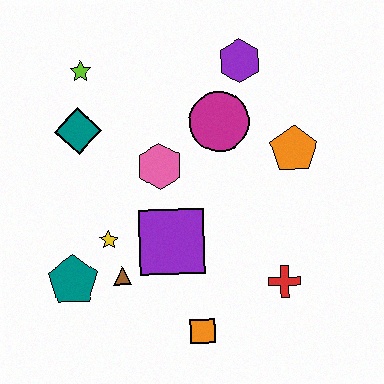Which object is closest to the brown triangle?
The yellow star is closest to the brown triangle.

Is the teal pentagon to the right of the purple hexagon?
No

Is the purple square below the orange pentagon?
Yes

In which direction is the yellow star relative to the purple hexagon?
The yellow star is below the purple hexagon.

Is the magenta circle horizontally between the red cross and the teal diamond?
Yes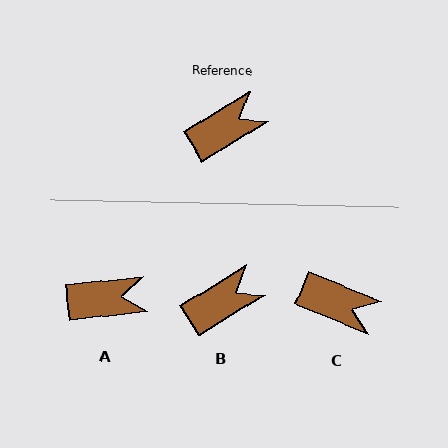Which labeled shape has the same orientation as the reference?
B.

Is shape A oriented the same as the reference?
No, it is off by about 25 degrees.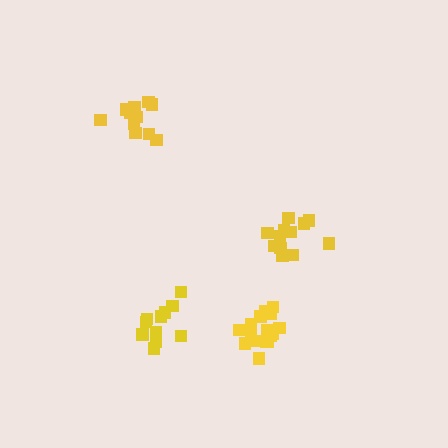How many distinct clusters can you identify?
There are 4 distinct clusters.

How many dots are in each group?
Group 1: 12 dots, Group 2: 13 dots, Group 3: 13 dots, Group 4: 17 dots (55 total).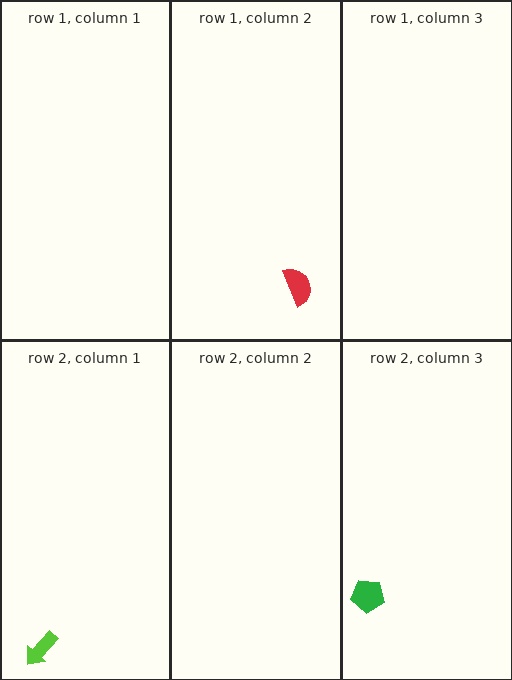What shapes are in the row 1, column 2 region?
The red semicircle.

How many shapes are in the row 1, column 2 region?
1.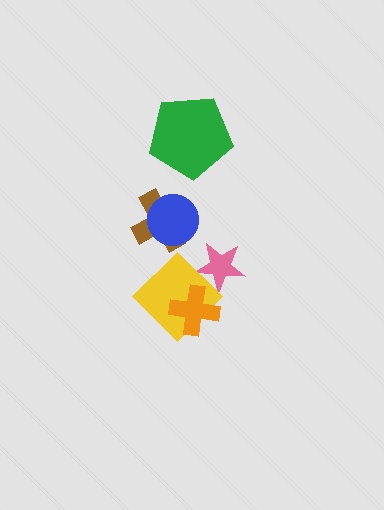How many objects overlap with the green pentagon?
0 objects overlap with the green pentagon.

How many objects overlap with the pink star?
1 object overlaps with the pink star.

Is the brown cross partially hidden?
Yes, it is partially covered by another shape.